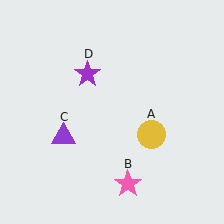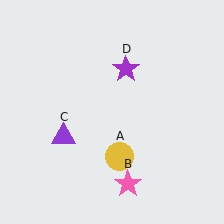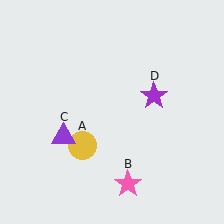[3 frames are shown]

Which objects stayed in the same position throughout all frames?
Pink star (object B) and purple triangle (object C) remained stationary.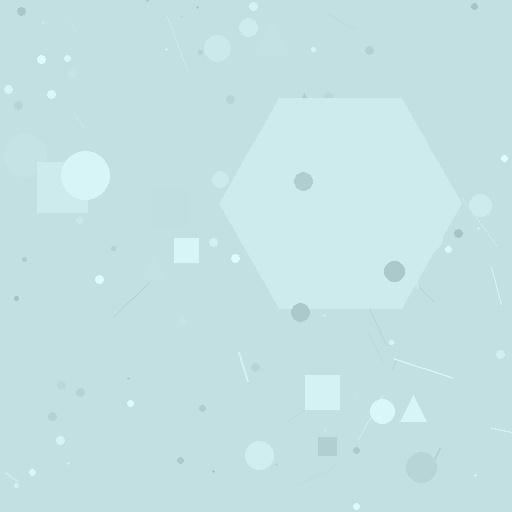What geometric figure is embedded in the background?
A hexagon is embedded in the background.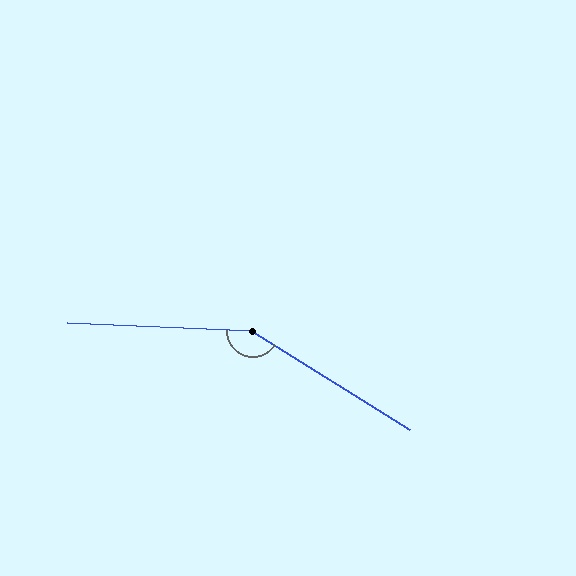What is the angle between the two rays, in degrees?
Approximately 150 degrees.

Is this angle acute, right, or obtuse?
It is obtuse.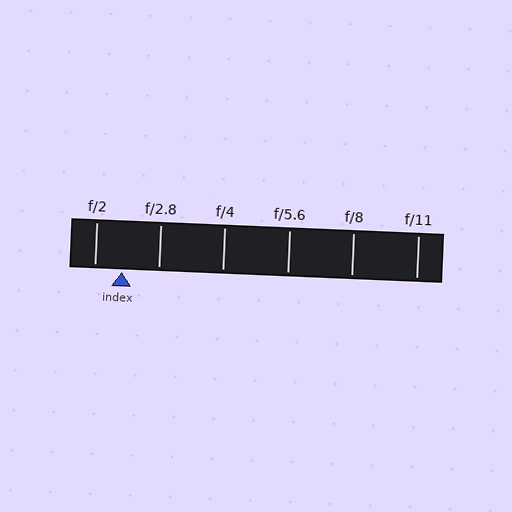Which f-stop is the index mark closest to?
The index mark is closest to f/2.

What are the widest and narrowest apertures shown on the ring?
The widest aperture shown is f/2 and the narrowest is f/11.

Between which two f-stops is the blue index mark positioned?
The index mark is between f/2 and f/2.8.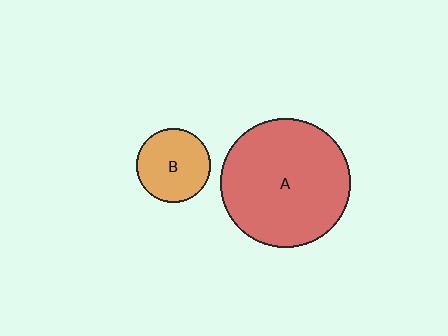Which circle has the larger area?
Circle A (red).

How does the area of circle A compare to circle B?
Approximately 3.0 times.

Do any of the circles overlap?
No, none of the circles overlap.